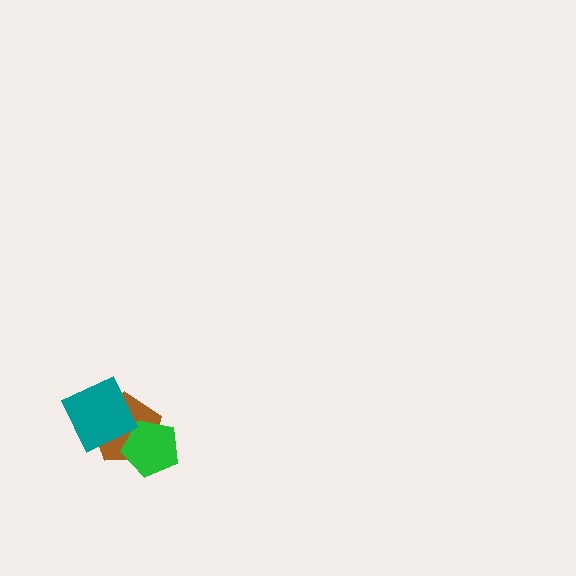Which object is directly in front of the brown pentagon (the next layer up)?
The green pentagon is directly in front of the brown pentagon.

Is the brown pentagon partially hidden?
Yes, it is partially covered by another shape.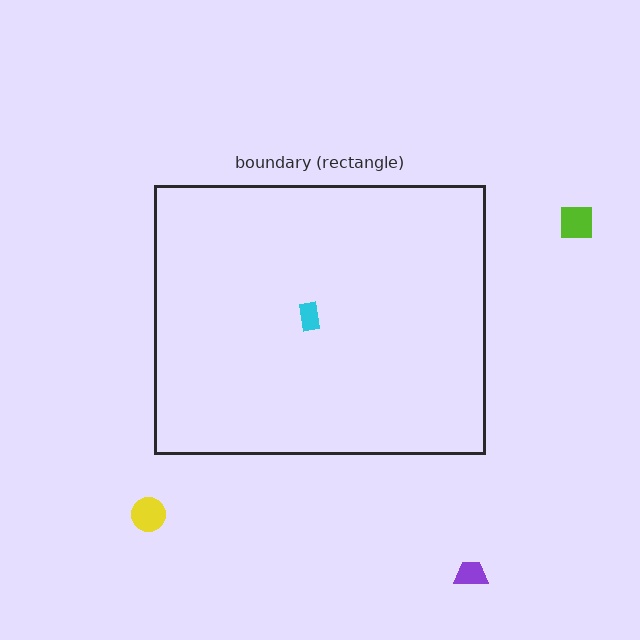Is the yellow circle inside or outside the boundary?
Outside.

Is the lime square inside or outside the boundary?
Outside.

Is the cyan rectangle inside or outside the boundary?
Inside.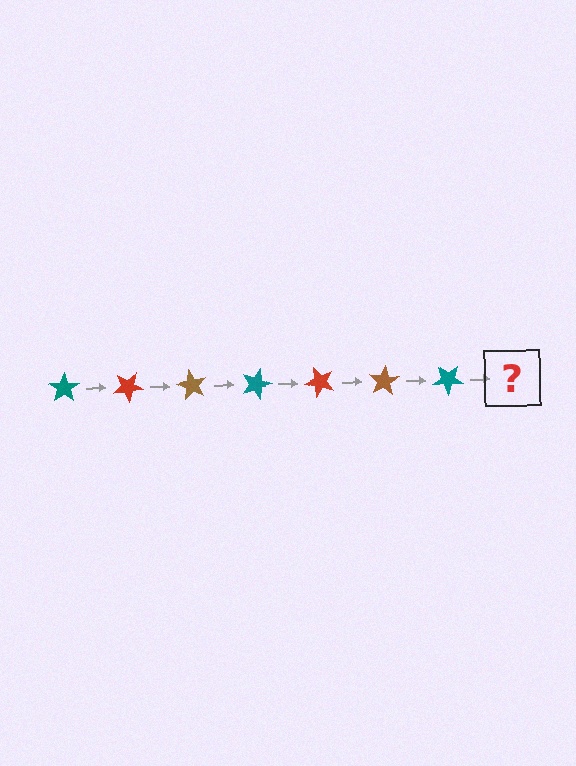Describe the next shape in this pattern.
It should be a red star, rotated 210 degrees from the start.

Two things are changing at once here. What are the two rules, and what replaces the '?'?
The two rules are that it rotates 30 degrees each step and the color cycles through teal, red, and brown. The '?' should be a red star, rotated 210 degrees from the start.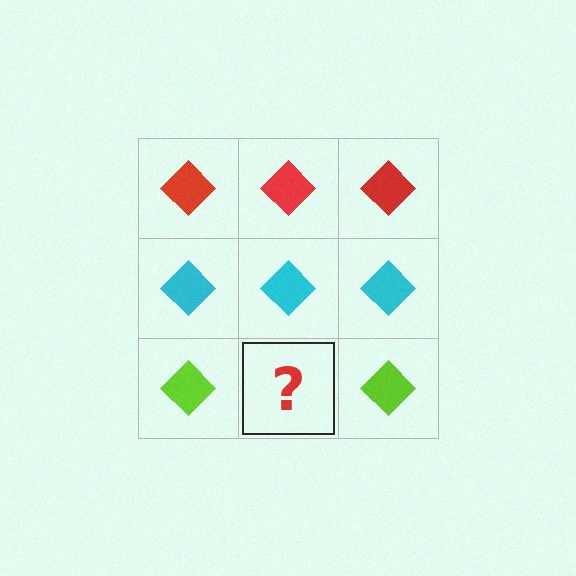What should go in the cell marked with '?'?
The missing cell should contain a lime diamond.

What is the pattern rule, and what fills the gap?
The rule is that each row has a consistent color. The gap should be filled with a lime diamond.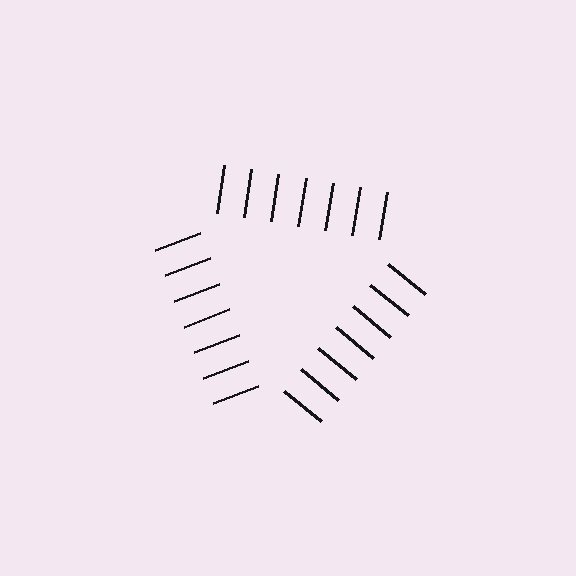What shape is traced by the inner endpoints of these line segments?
An illusory triangle — the line segments terminate on its edges but no continuous stroke is drawn.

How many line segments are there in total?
21 — 7 along each of the 3 edges.